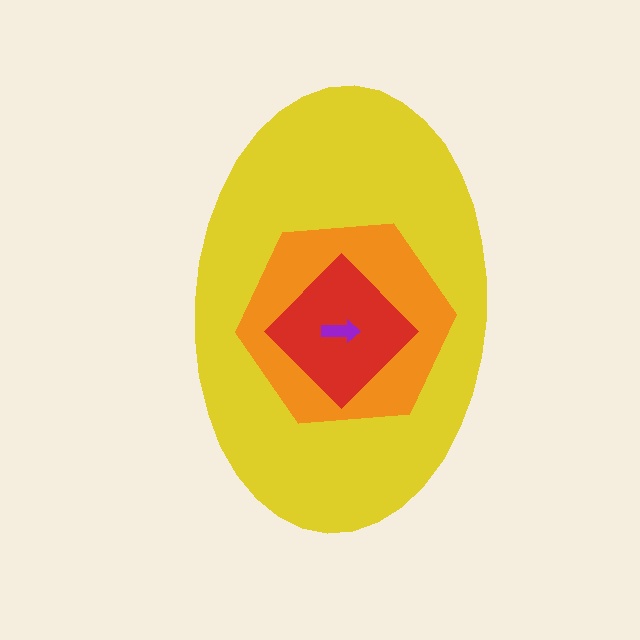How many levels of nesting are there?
4.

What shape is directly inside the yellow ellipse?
The orange hexagon.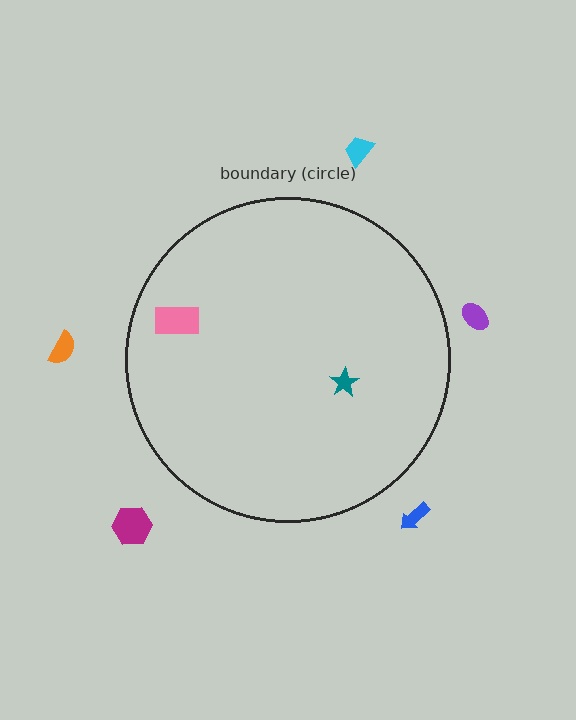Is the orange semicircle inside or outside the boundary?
Outside.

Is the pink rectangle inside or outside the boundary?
Inside.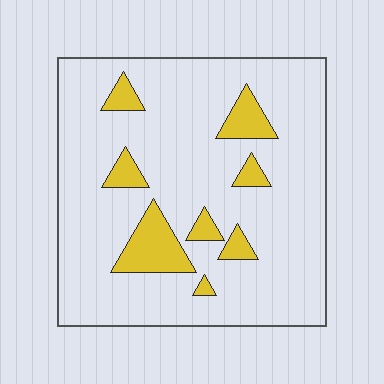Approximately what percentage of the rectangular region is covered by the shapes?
Approximately 15%.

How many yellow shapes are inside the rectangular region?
8.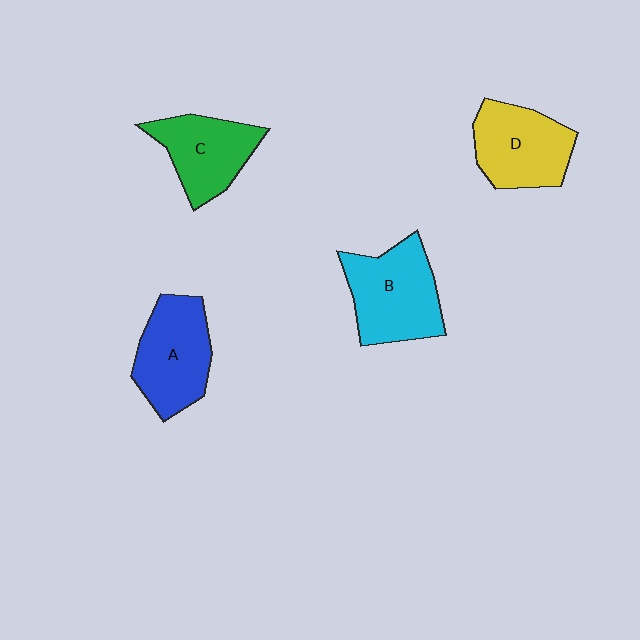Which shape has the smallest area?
Shape C (green).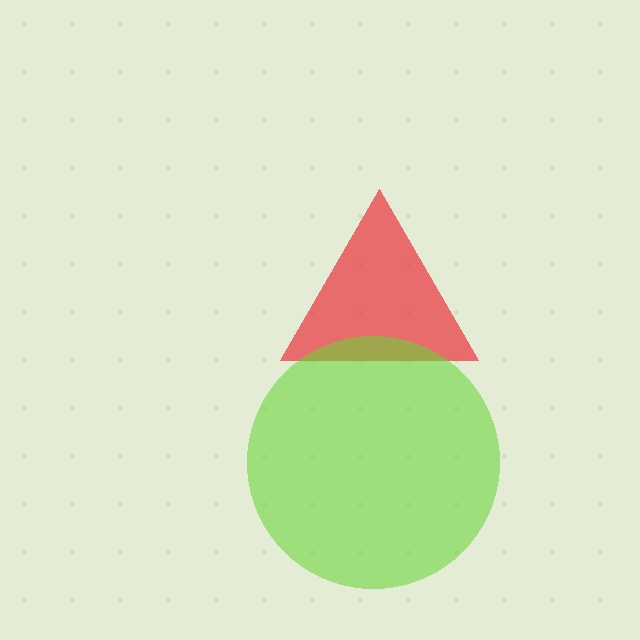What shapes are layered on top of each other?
The layered shapes are: a red triangle, a lime circle.